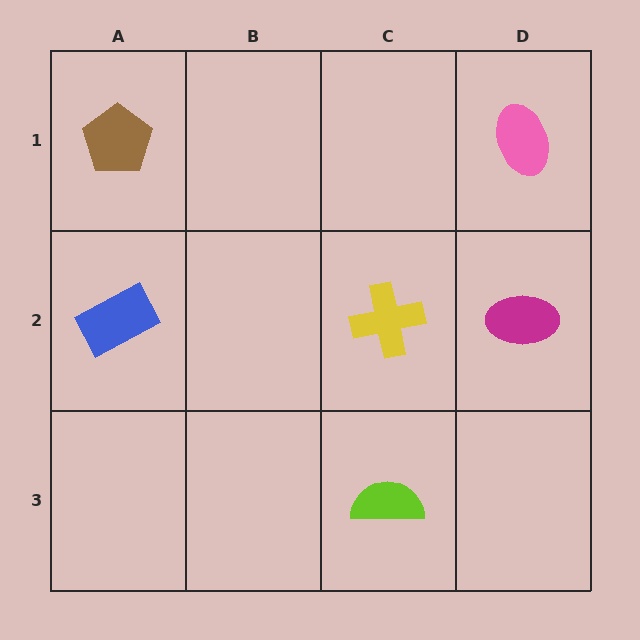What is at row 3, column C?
A lime semicircle.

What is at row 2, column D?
A magenta ellipse.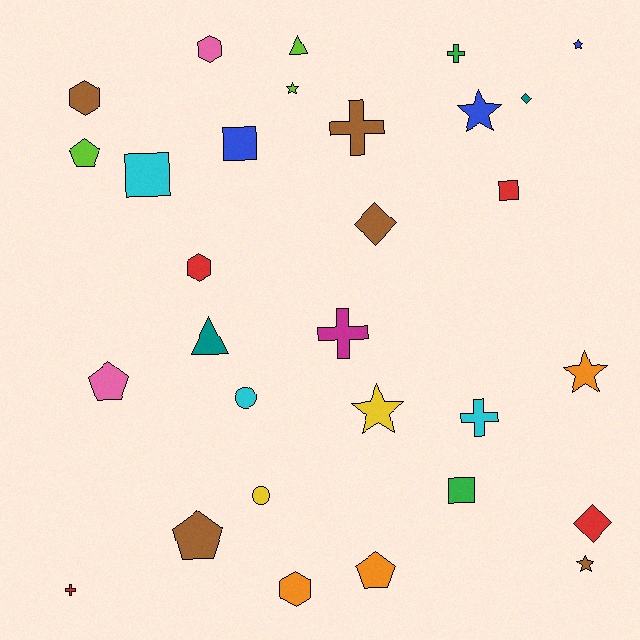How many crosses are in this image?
There are 5 crosses.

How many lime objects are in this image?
There are 3 lime objects.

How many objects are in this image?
There are 30 objects.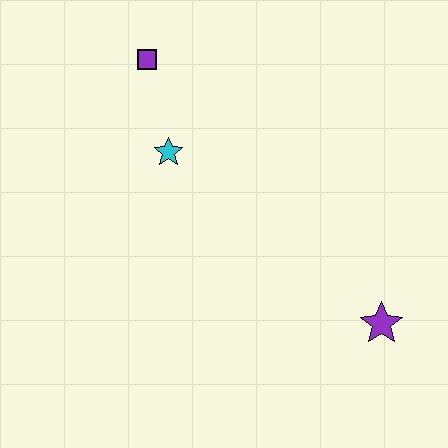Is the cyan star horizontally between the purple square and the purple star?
Yes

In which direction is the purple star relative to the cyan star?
The purple star is to the right of the cyan star.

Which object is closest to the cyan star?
The purple square is closest to the cyan star.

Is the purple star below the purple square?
Yes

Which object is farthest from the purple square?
The purple star is farthest from the purple square.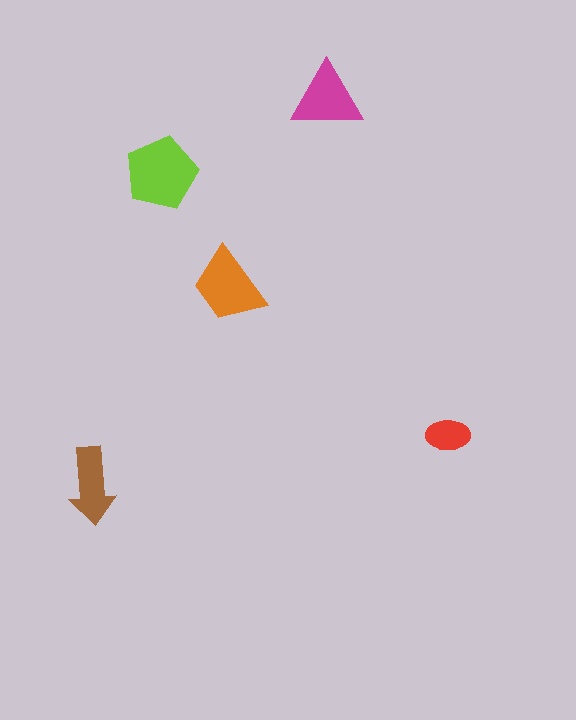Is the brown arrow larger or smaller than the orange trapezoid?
Smaller.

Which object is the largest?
The lime pentagon.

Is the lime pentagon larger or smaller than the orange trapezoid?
Larger.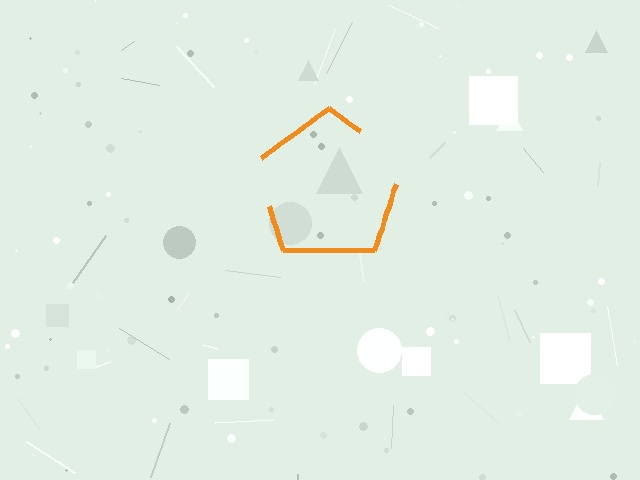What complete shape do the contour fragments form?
The contour fragments form a pentagon.